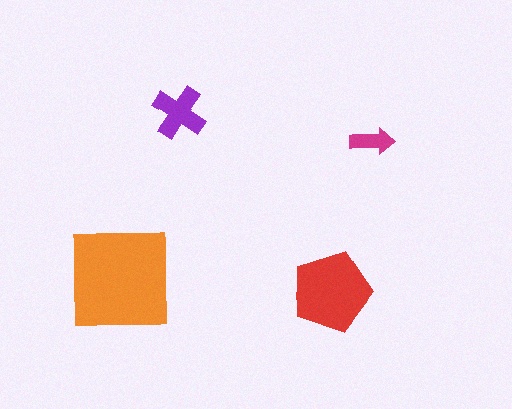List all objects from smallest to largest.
The magenta arrow, the purple cross, the red pentagon, the orange square.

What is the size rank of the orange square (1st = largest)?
1st.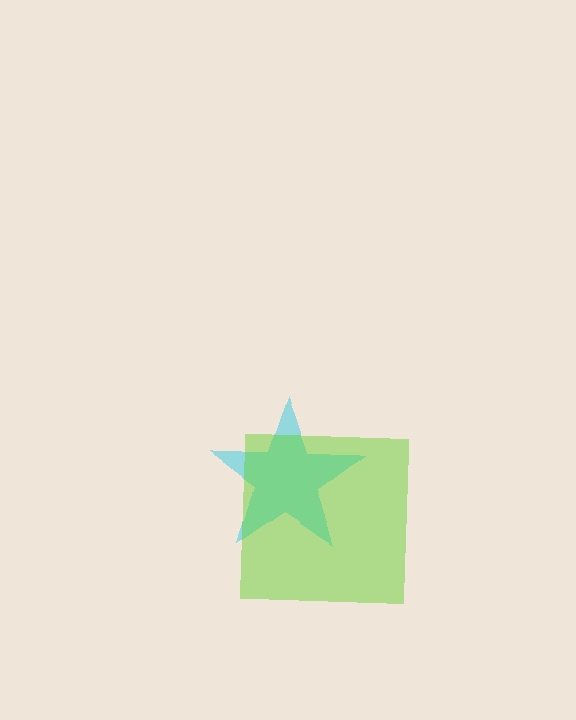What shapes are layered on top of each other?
The layered shapes are: a cyan star, a lime square.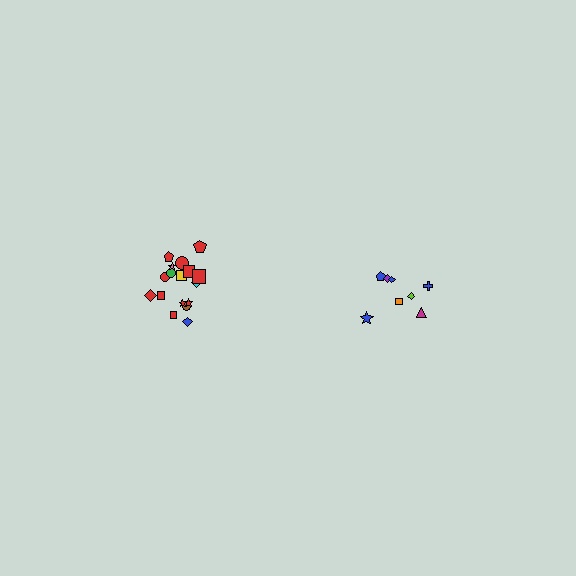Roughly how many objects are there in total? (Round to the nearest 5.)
Roughly 25 objects in total.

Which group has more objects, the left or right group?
The left group.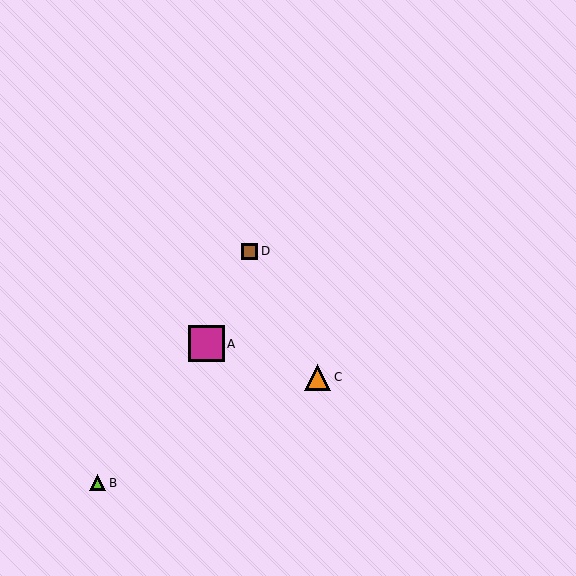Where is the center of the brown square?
The center of the brown square is at (250, 251).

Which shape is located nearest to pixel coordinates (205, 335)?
The magenta square (labeled A) at (206, 344) is nearest to that location.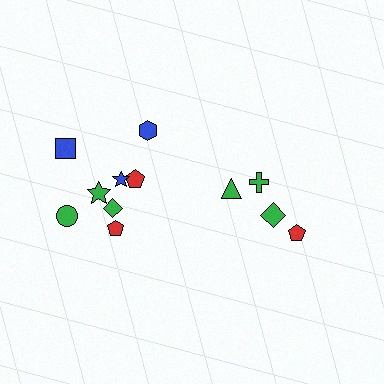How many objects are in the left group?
There are 8 objects.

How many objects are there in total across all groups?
There are 12 objects.